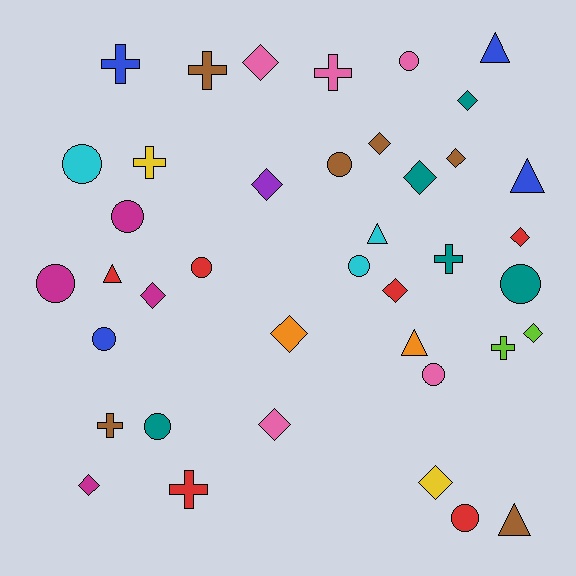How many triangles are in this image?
There are 6 triangles.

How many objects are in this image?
There are 40 objects.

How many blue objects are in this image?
There are 4 blue objects.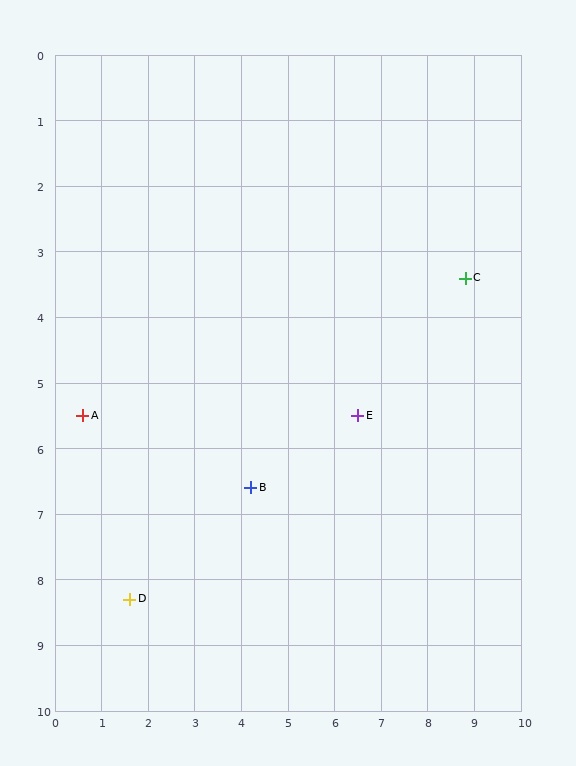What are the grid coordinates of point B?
Point B is at approximately (4.2, 6.6).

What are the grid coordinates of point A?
Point A is at approximately (0.6, 5.5).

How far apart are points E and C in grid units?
Points E and C are about 3.1 grid units apart.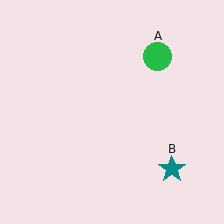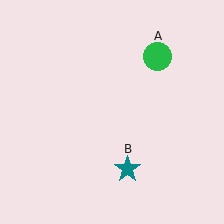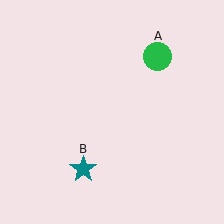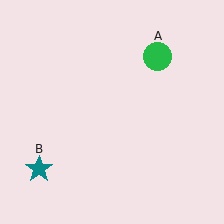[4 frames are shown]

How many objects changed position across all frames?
1 object changed position: teal star (object B).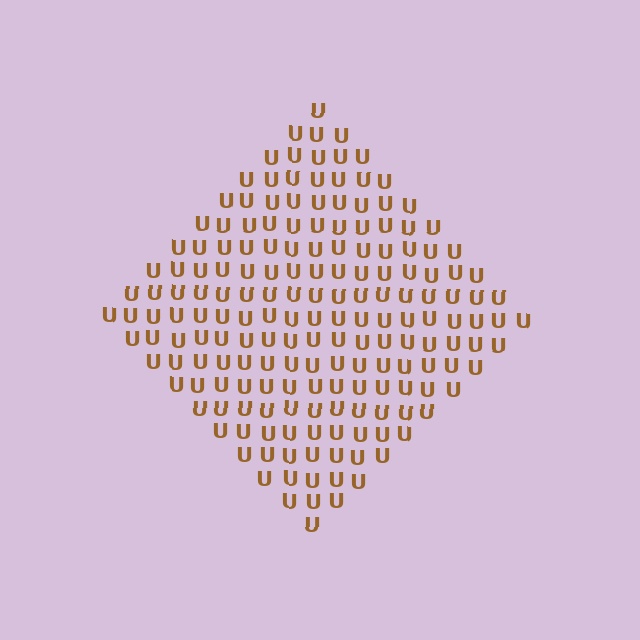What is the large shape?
The large shape is a diamond.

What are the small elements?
The small elements are letter U's.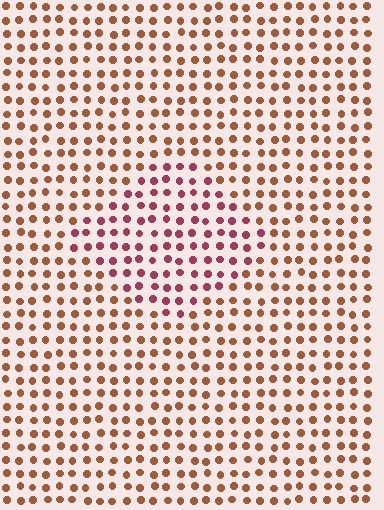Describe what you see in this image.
The image is filled with small brown elements in a uniform arrangement. A diamond-shaped region is visible where the elements are tinted to a slightly different hue, forming a subtle color boundary.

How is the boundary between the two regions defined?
The boundary is defined purely by a slight shift in hue (about 41 degrees). Spacing, size, and orientation are identical on both sides.